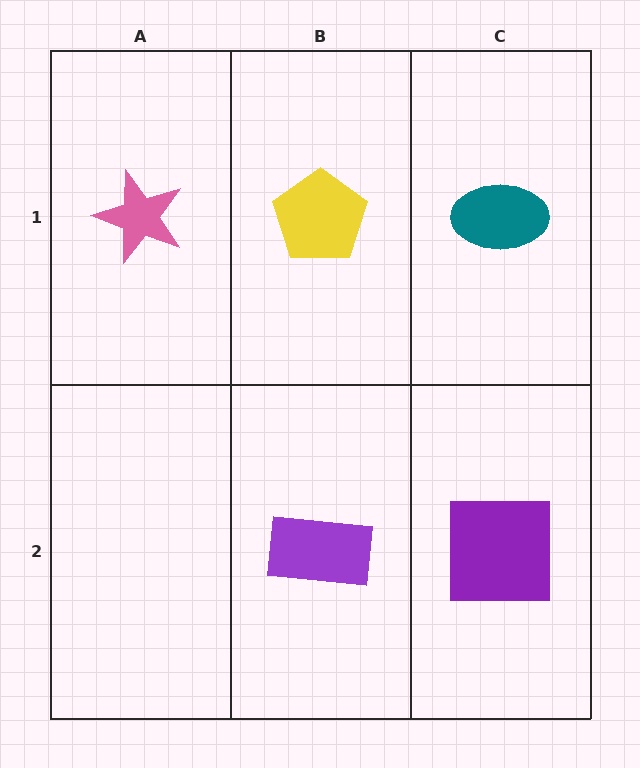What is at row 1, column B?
A yellow pentagon.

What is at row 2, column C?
A purple square.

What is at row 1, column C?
A teal ellipse.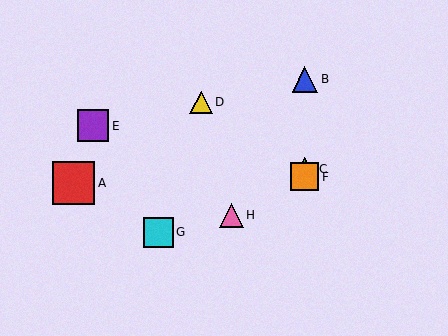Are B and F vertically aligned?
Yes, both are at x≈305.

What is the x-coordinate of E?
Object E is at x≈93.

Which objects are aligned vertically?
Objects B, C, F are aligned vertically.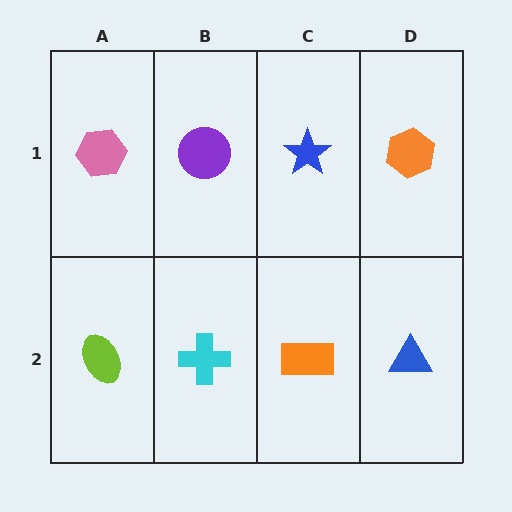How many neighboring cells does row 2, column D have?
2.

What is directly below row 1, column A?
A lime ellipse.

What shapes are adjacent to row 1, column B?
A cyan cross (row 2, column B), a pink hexagon (row 1, column A), a blue star (row 1, column C).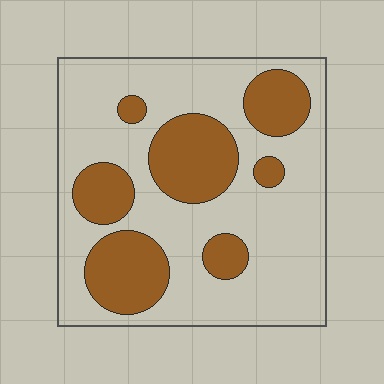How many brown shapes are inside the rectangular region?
7.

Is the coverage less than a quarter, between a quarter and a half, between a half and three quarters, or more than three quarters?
Between a quarter and a half.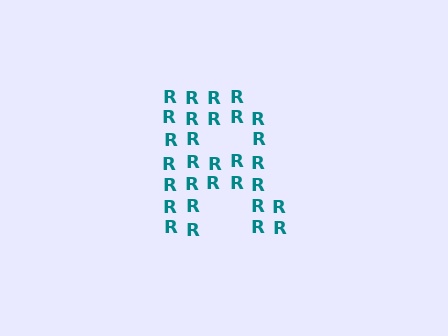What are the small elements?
The small elements are letter R's.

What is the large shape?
The large shape is the letter R.